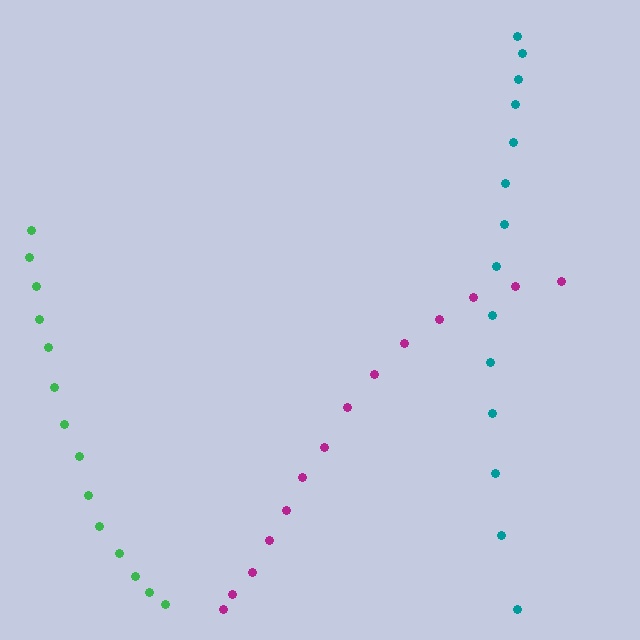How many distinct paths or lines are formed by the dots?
There are 3 distinct paths.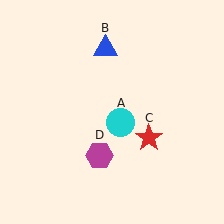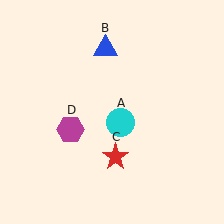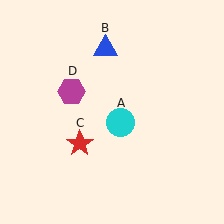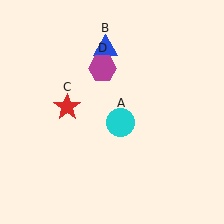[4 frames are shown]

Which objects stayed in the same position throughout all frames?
Cyan circle (object A) and blue triangle (object B) remained stationary.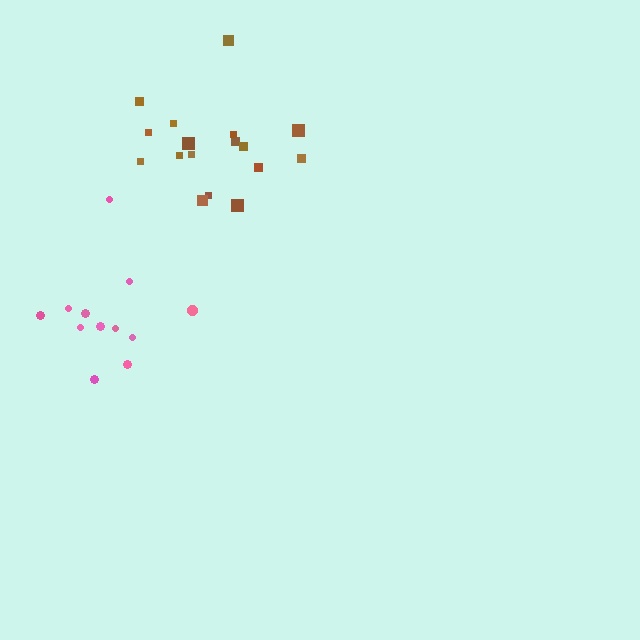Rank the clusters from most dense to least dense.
brown, pink.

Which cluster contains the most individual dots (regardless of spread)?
Brown (17).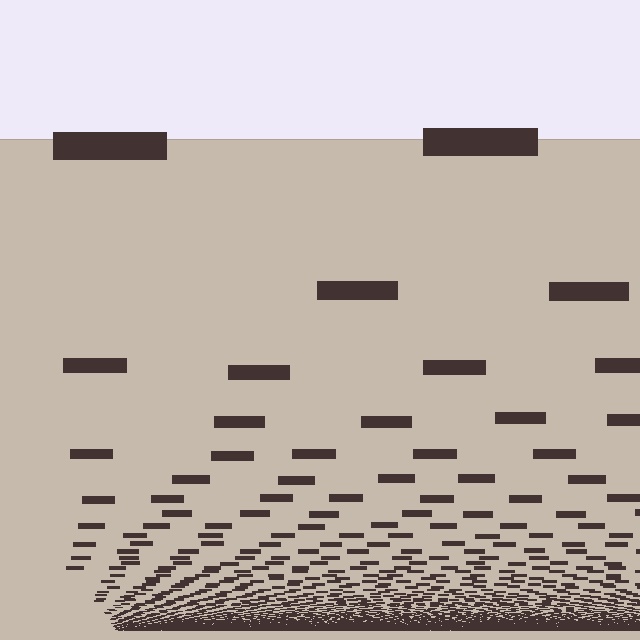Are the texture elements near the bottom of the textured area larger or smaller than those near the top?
Smaller. The gradient is inverted — elements near the bottom are smaller and denser.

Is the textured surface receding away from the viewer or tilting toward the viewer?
The surface appears to tilt toward the viewer. Texture elements get larger and sparser toward the top.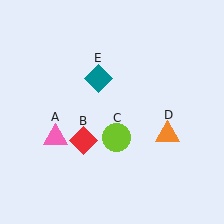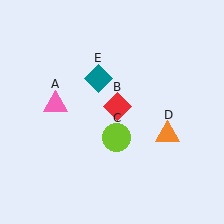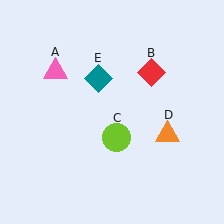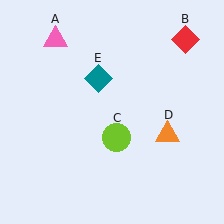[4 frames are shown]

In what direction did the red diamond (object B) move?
The red diamond (object B) moved up and to the right.